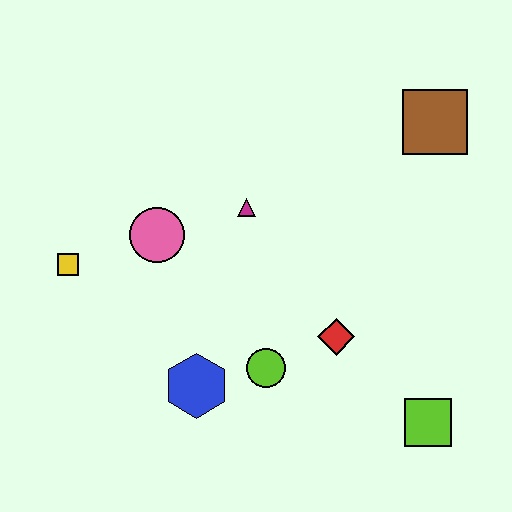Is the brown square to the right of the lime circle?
Yes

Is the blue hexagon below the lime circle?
Yes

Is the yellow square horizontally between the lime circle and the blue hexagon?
No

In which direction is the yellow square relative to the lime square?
The yellow square is to the left of the lime square.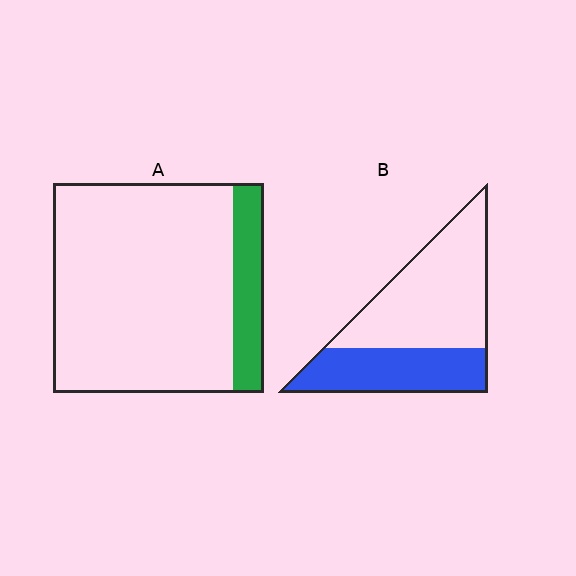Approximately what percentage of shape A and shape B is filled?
A is approximately 15% and B is approximately 40%.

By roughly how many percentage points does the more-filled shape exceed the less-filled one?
By roughly 25 percentage points (B over A).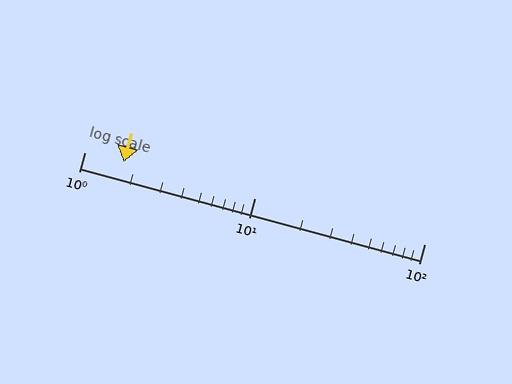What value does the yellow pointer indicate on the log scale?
The pointer indicates approximately 1.7.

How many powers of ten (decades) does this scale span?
The scale spans 2 decades, from 1 to 100.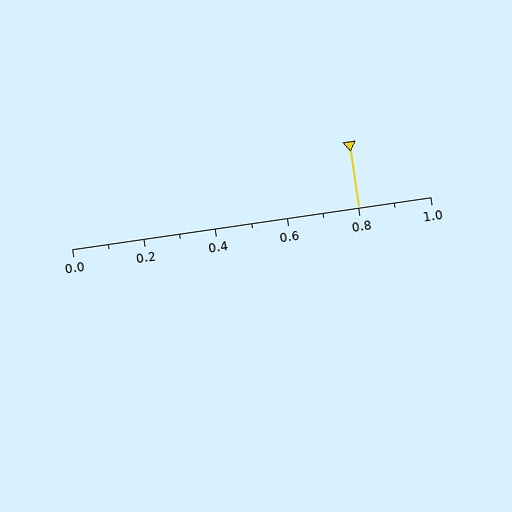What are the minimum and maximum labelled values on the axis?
The axis runs from 0.0 to 1.0.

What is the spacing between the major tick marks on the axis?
The major ticks are spaced 0.2 apart.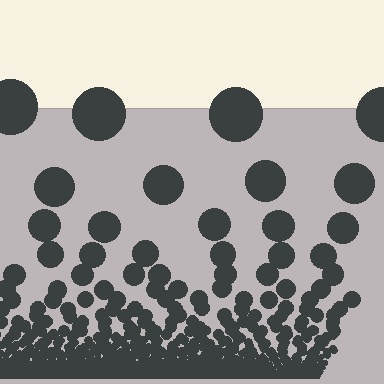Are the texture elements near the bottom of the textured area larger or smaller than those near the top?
Smaller. The gradient is inverted — elements near the bottom are smaller and denser.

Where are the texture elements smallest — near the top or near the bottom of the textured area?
Near the bottom.